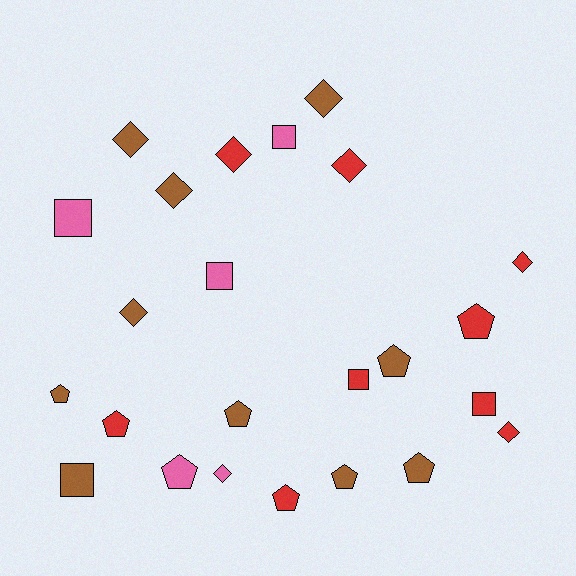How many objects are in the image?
There are 24 objects.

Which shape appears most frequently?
Pentagon, with 9 objects.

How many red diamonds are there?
There are 4 red diamonds.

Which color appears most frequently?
Brown, with 10 objects.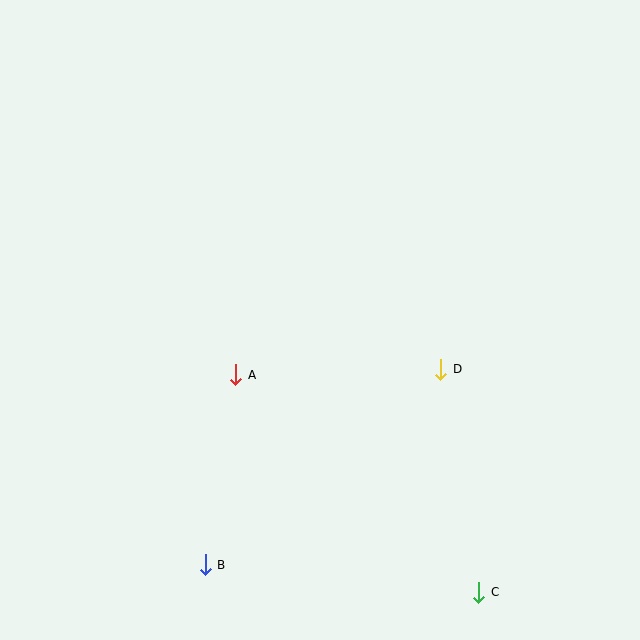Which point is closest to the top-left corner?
Point A is closest to the top-left corner.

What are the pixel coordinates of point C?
Point C is at (479, 592).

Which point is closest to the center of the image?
Point A at (236, 375) is closest to the center.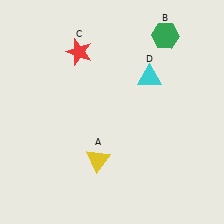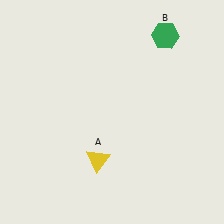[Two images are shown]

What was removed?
The cyan triangle (D), the red star (C) were removed in Image 2.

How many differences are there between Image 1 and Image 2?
There are 2 differences between the two images.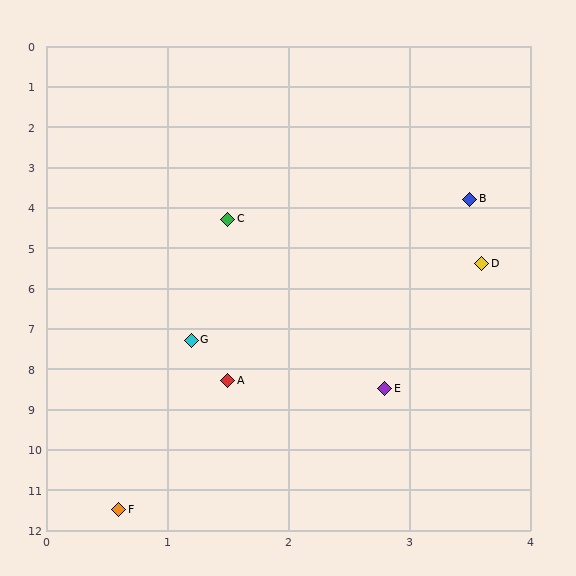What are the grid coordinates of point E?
Point E is at approximately (2.8, 8.5).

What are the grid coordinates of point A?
Point A is at approximately (1.5, 8.3).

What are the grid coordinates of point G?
Point G is at approximately (1.2, 7.3).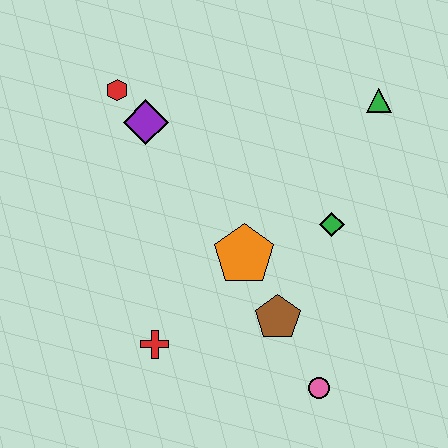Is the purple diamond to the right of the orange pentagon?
No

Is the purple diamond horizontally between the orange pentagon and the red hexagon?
Yes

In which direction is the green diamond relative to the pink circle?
The green diamond is above the pink circle.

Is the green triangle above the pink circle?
Yes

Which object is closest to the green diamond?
The orange pentagon is closest to the green diamond.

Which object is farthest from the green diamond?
The red hexagon is farthest from the green diamond.